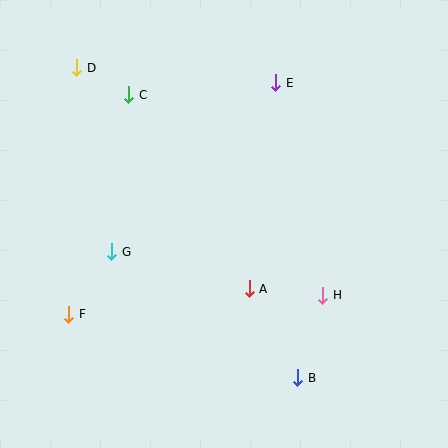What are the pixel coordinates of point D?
Point D is at (77, 68).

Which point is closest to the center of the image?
Point A at (249, 289) is closest to the center.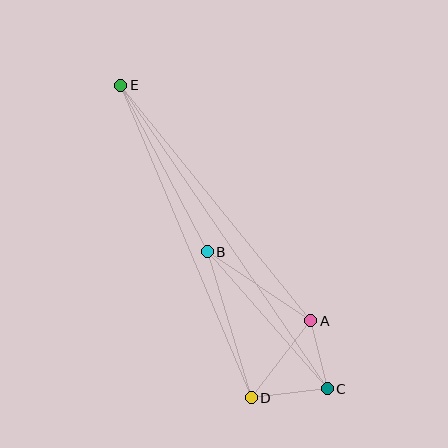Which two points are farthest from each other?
Points C and E are farthest from each other.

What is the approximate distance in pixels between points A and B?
The distance between A and B is approximately 124 pixels.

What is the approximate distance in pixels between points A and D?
The distance between A and D is approximately 97 pixels.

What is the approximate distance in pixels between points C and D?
The distance between C and D is approximately 76 pixels.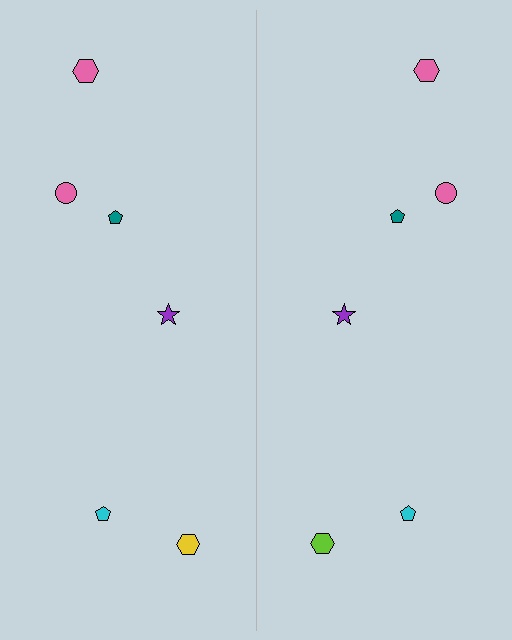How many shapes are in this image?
There are 12 shapes in this image.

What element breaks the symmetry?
The lime hexagon on the right side breaks the symmetry — its mirror counterpart is yellow.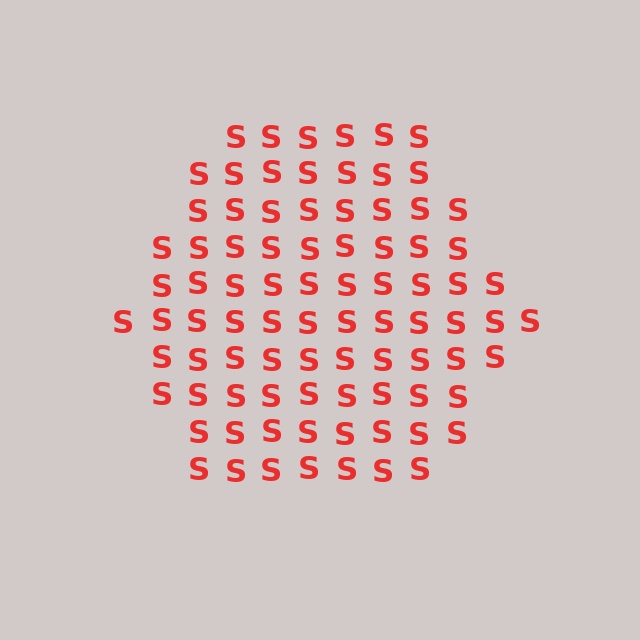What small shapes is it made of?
It is made of small letter S's.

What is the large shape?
The large shape is a hexagon.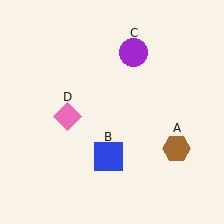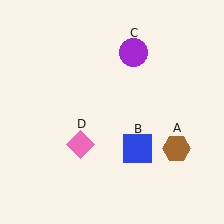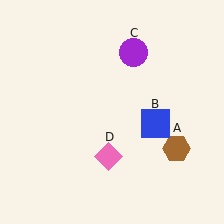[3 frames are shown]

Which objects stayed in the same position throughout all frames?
Brown hexagon (object A) and purple circle (object C) remained stationary.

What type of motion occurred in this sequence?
The blue square (object B), pink diamond (object D) rotated counterclockwise around the center of the scene.